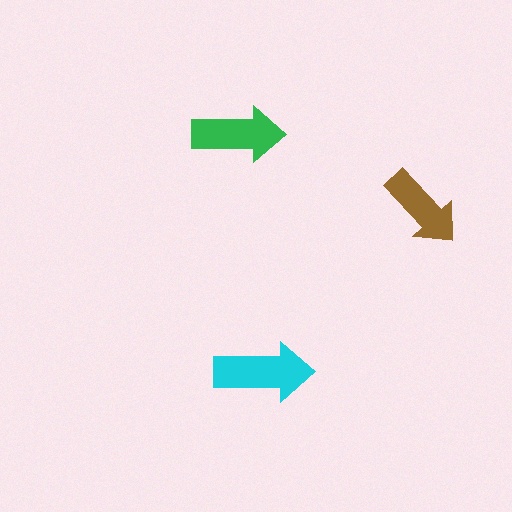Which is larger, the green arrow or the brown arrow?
The green one.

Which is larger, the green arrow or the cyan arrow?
The cyan one.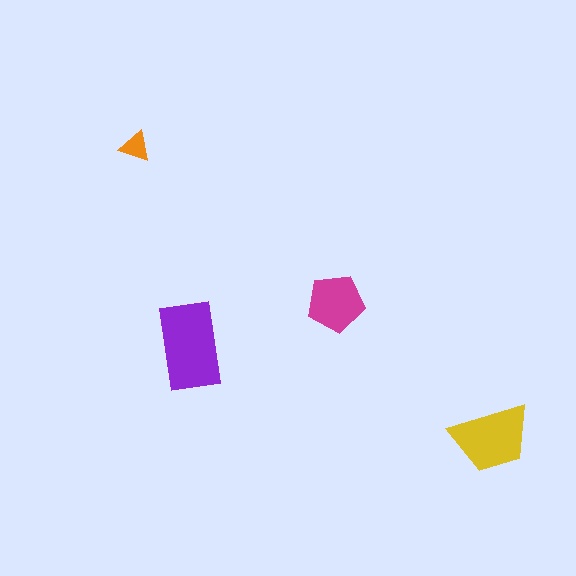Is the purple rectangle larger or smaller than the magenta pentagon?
Larger.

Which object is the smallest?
The orange triangle.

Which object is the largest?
The purple rectangle.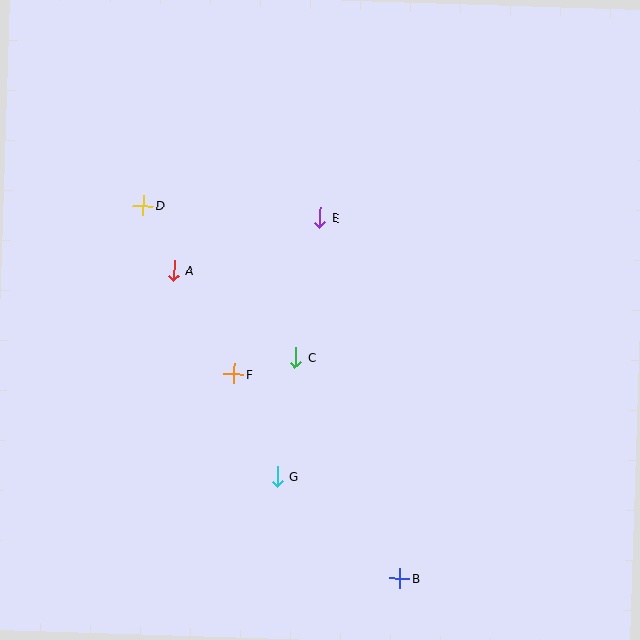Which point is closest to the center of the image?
Point C at (296, 357) is closest to the center.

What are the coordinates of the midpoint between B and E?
The midpoint between B and E is at (360, 398).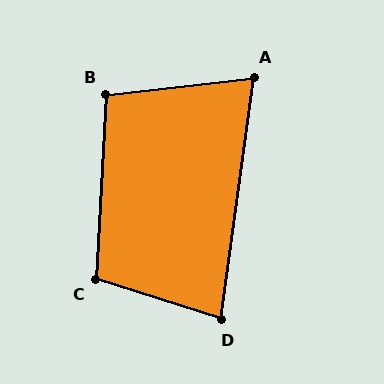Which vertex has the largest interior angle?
C, at approximately 104 degrees.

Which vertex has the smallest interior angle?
A, at approximately 76 degrees.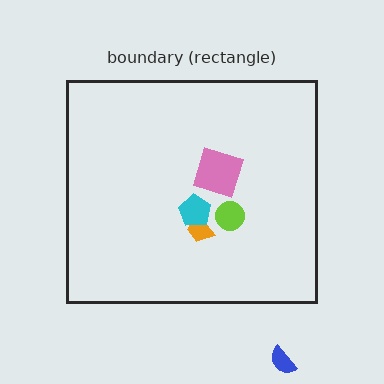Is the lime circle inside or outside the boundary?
Inside.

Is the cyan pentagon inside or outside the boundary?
Inside.